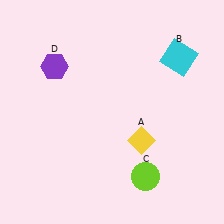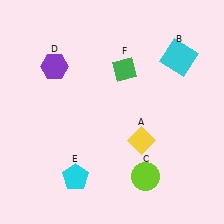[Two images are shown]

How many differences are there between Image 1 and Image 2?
There are 2 differences between the two images.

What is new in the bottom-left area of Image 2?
A cyan pentagon (E) was added in the bottom-left area of Image 2.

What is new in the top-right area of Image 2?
A green diamond (F) was added in the top-right area of Image 2.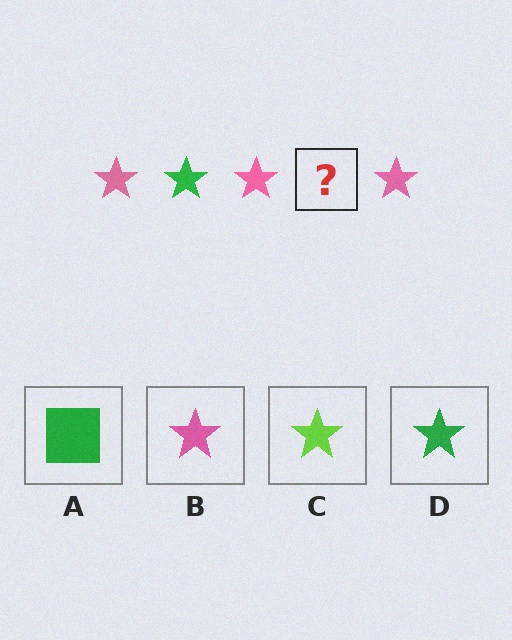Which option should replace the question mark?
Option D.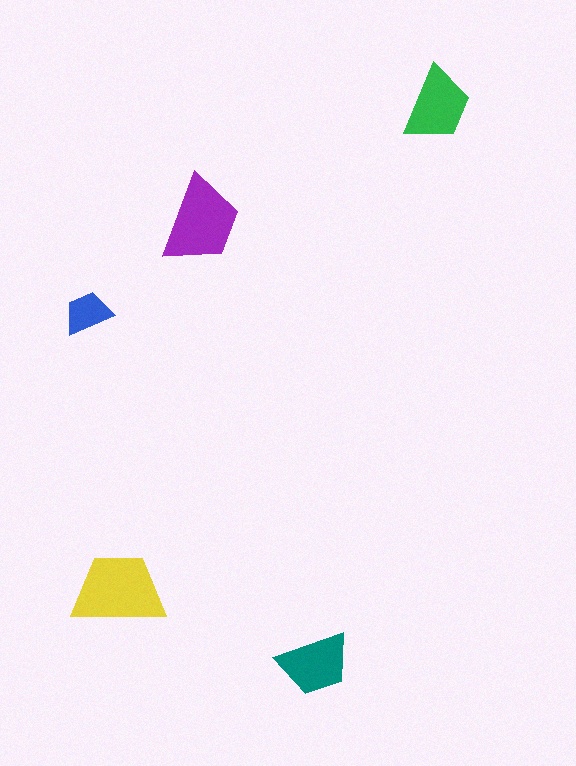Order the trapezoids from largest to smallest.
the yellow one, the purple one, the green one, the teal one, the blue one.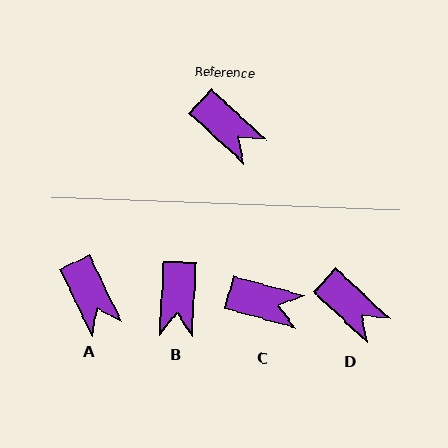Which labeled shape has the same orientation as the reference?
D.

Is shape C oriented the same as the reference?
No, it is off by about 28 degrees.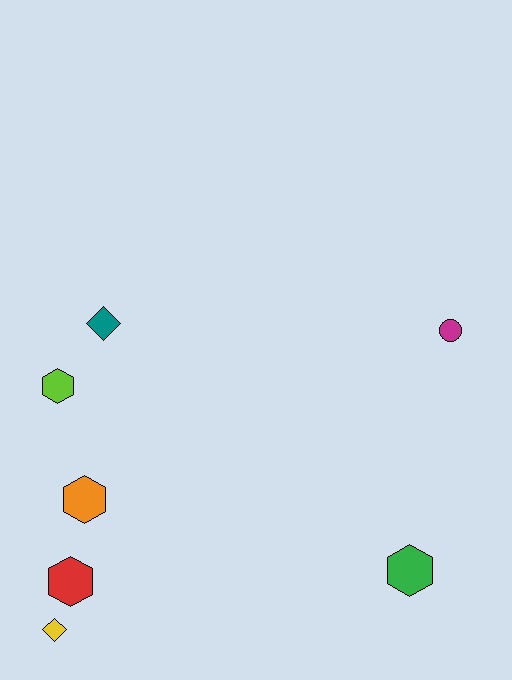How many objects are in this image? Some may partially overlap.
There are 7 objects.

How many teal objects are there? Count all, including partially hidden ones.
There is 1 teal object.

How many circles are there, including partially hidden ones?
There is 1 circle.